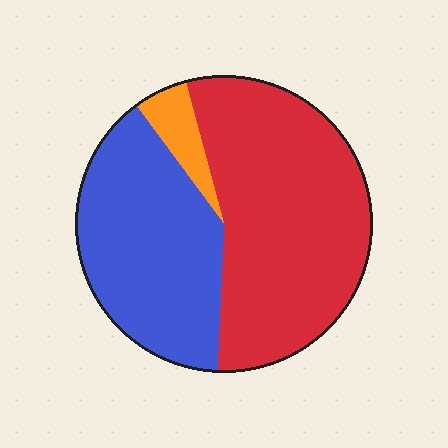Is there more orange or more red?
Red.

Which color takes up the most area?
Red, at roughly 55%.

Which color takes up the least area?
Orange, at roughly 5%.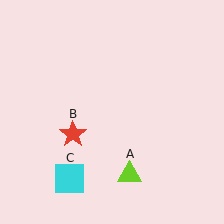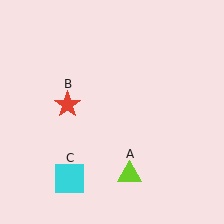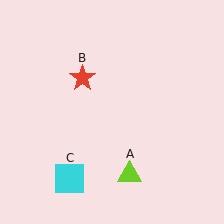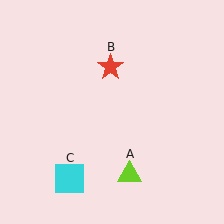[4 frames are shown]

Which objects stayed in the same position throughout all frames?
Lime triangle (object A) and cyan square (object C) remained stationary.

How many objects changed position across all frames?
1 object changed position: red star (object B).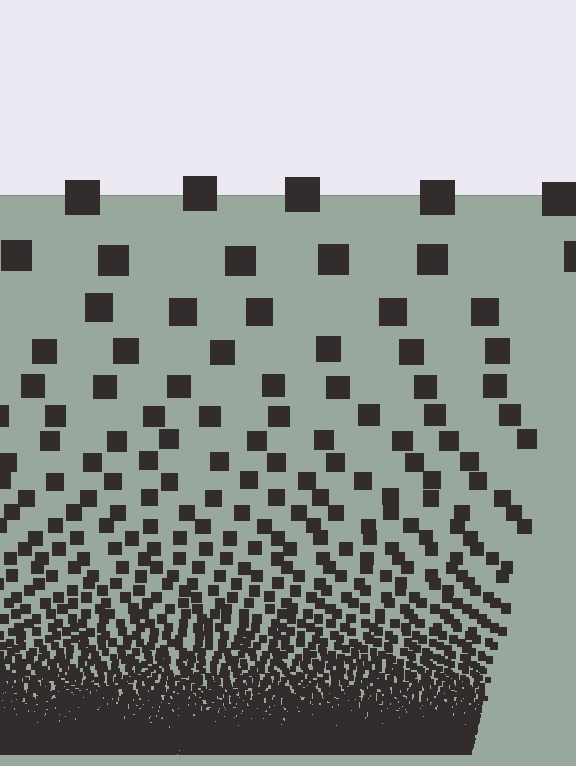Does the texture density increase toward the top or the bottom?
Density increases toward the bottom.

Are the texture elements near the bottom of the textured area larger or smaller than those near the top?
Smaller. The gradient is inverted — elements near the bottom are smaller and denser.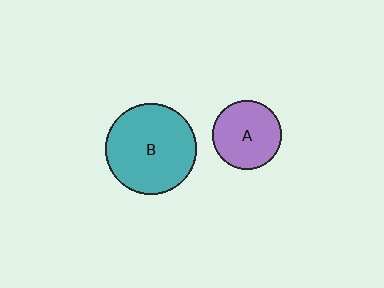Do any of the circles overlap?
No, none of the circles overlap.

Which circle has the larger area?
Circle B (teal).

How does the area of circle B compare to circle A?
Approximately 1.8 times.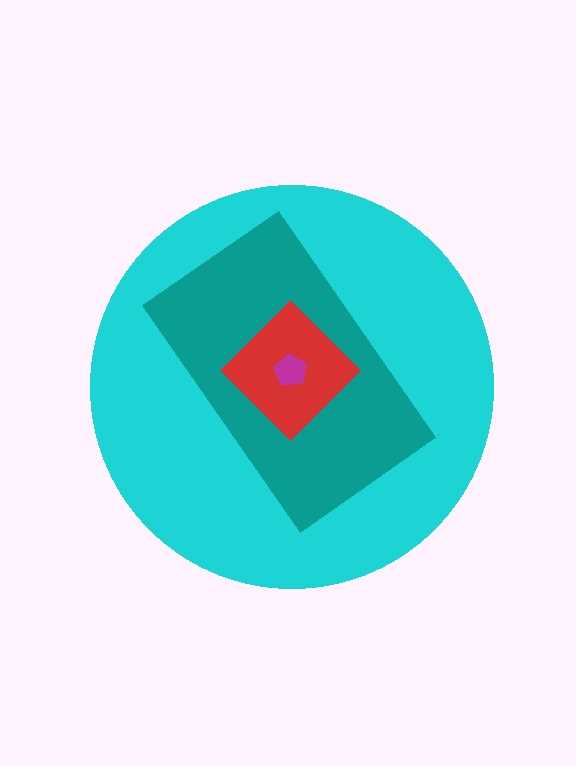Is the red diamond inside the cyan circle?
Yes.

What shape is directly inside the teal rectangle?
The red diamond.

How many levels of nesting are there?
4.